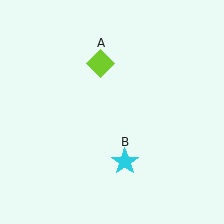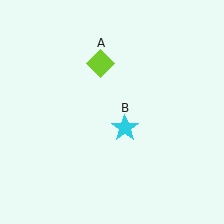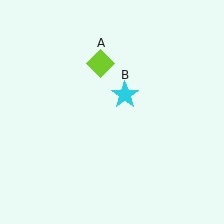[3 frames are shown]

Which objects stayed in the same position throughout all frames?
Lime diamond (object A) remained stationary.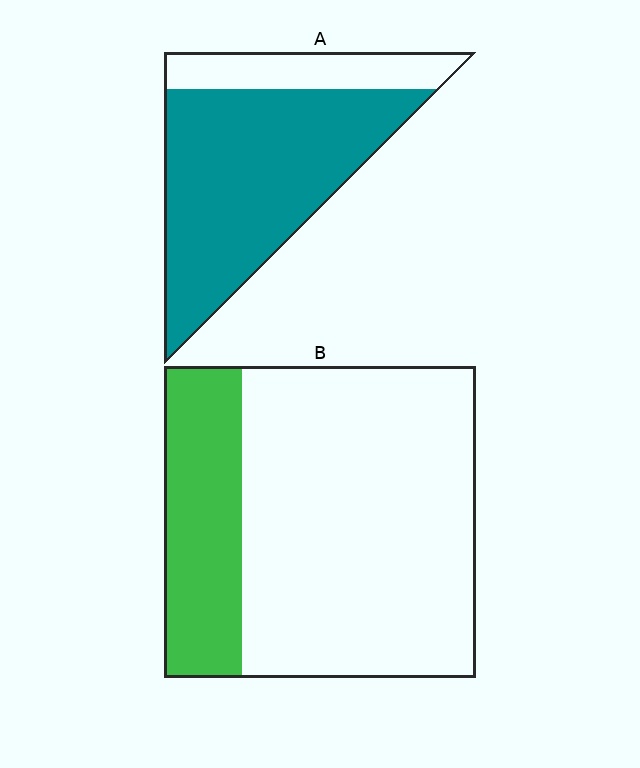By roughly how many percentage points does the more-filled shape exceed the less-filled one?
By roughly 55 percentage points (A over B).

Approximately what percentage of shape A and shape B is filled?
A is approximately 80% and B is approximately 25%.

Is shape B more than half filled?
No.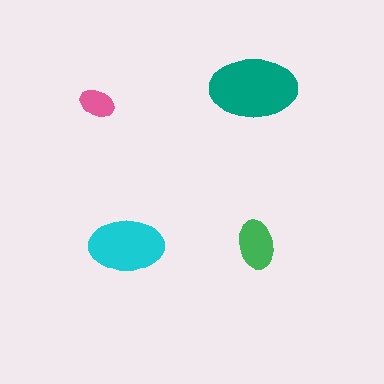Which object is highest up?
The teal ellipse is topmost.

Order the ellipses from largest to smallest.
the teal one, the cyan one, the green one, the pink one.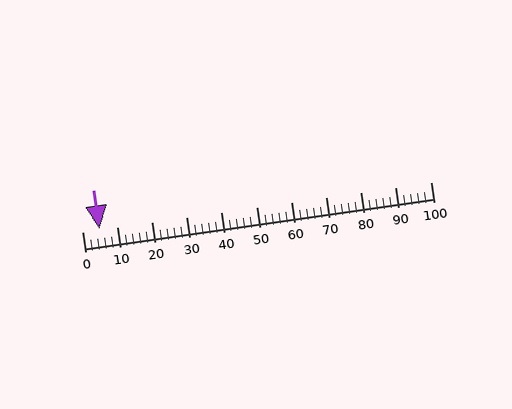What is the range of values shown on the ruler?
The ruler shows values from 0 to 100.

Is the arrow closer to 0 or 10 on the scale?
The arrow is closer to 10.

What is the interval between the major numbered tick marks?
The major tick marks are spaced 10 units apart.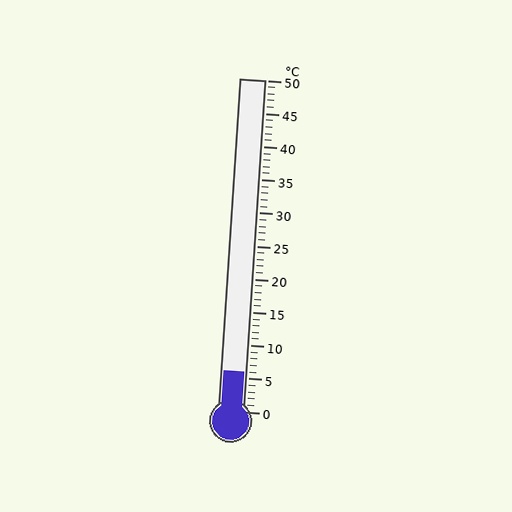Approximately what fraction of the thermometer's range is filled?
The thermometer is filled to approximately 10% of its range.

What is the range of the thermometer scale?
The thermometer scale ranges from 0°C to 50°C.